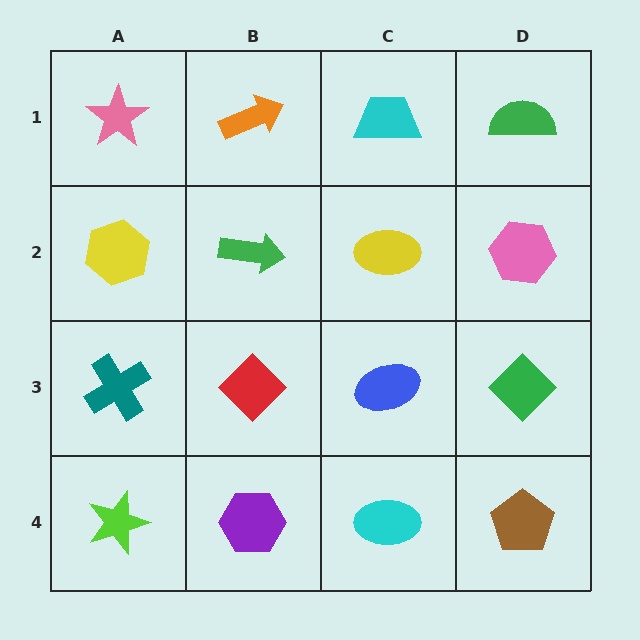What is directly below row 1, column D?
A pink hexagon.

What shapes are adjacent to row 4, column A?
A teal cross (row 3, column A), a purple hexagon (row 4, column B).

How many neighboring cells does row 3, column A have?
3.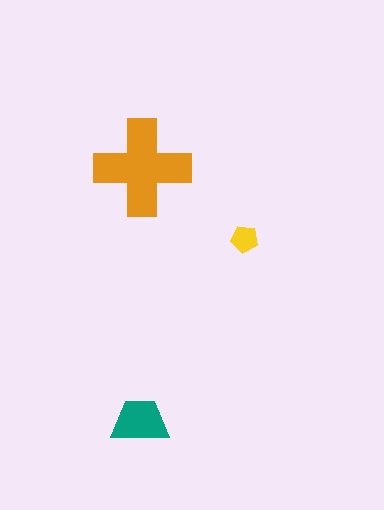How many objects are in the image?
There are 3 objects in the image.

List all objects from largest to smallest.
The orange cross, the teal trapezoid, the yellow pentagon.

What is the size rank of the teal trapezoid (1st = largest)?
2nd.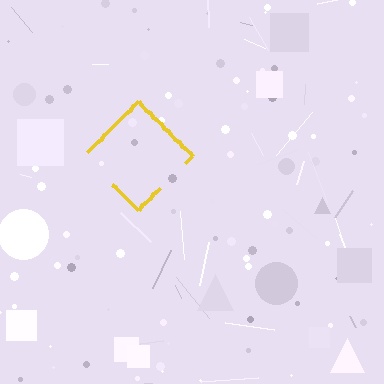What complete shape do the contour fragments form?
The contour fragments form a diamond.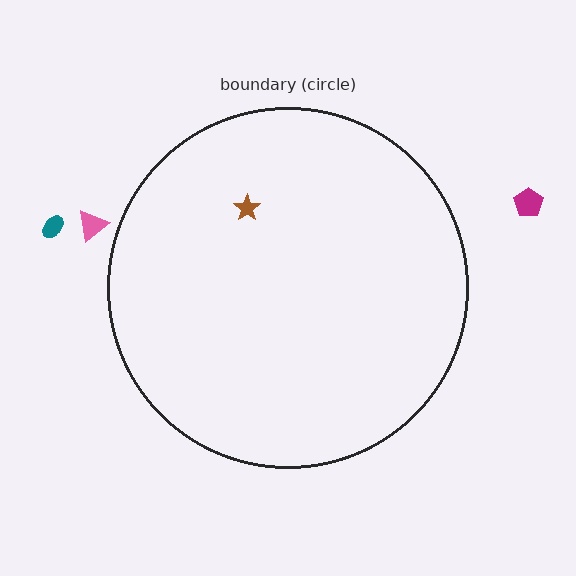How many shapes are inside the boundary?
1 inside, 3 outside.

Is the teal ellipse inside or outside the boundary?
Outside.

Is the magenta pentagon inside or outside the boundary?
Outside.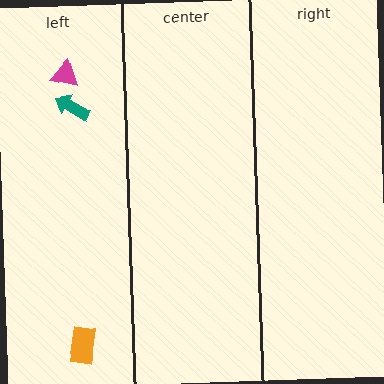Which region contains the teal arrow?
The left region.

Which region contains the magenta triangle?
The left region.